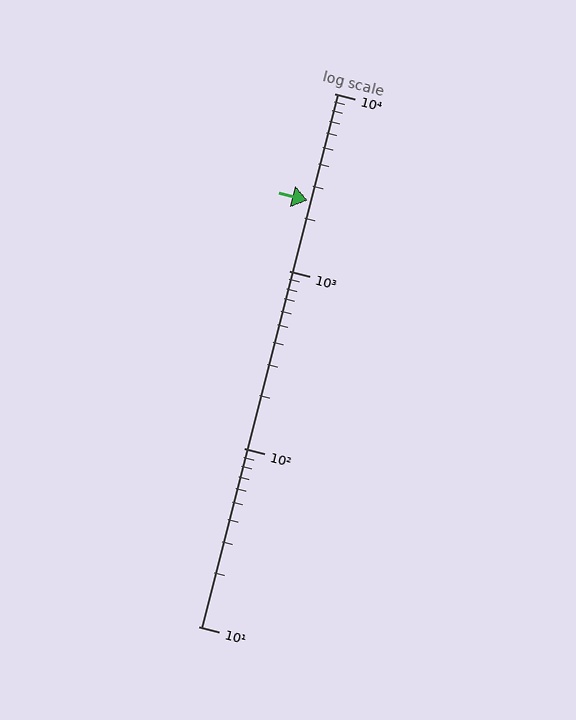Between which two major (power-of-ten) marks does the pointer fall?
The pointer is between 1000 and 10000.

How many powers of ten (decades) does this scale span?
The scale spans 3 decades, from 10 to 10000.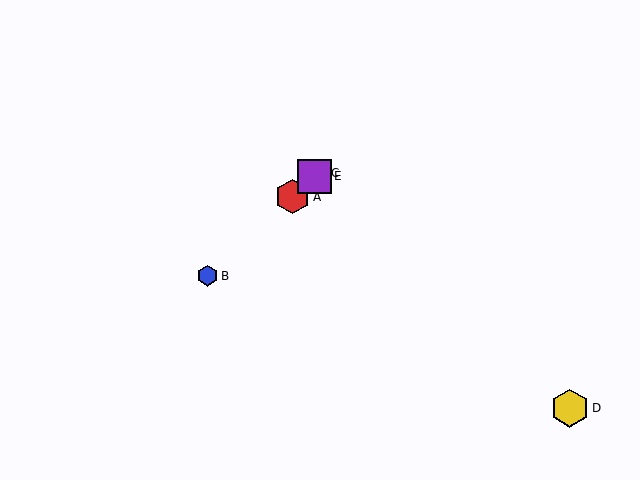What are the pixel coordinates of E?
Object E is at (314, 176).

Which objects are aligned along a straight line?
Objects A, B, C, E are aligned along a straight line.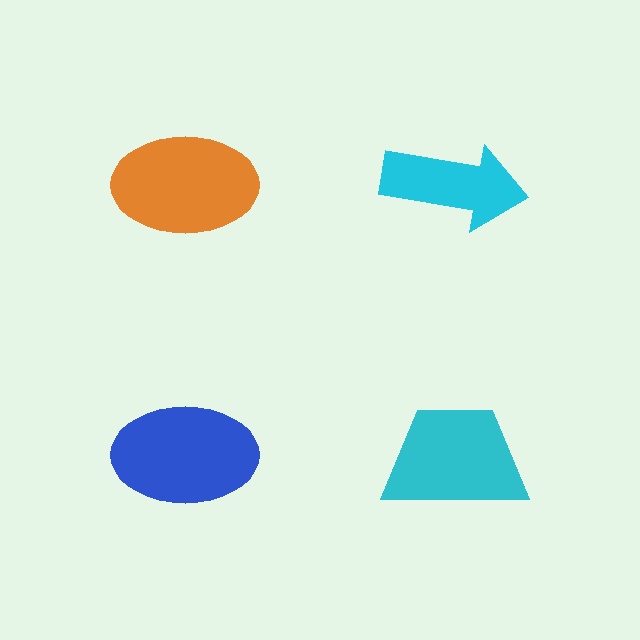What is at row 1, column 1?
An orange ellipse.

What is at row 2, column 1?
A blue ellipse.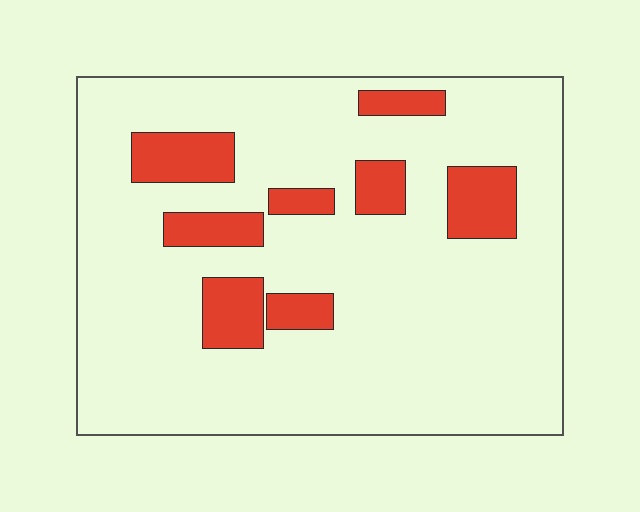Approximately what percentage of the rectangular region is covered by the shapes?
Approximately 15%.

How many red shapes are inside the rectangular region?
8.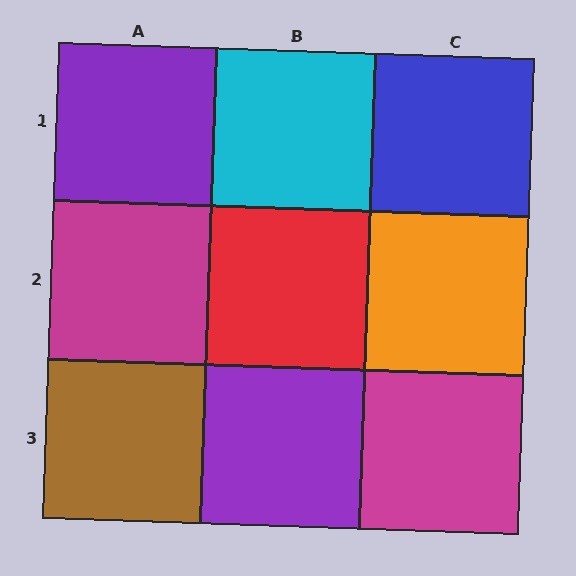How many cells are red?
1 cell is red.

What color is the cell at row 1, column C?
Blue.